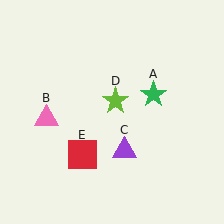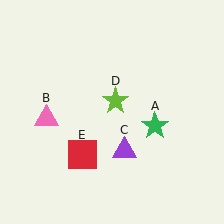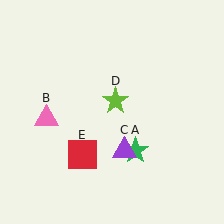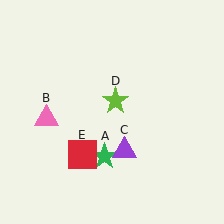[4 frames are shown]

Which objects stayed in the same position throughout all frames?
Pink triangle (object B) and purple triangle (object C) and lime star (object D) and red square (object E) remained stationary.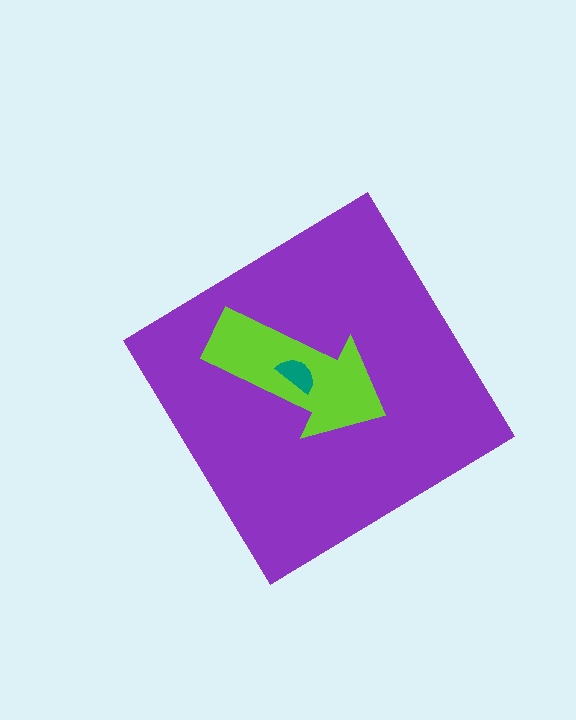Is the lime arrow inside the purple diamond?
Yes.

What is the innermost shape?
The teal semicircle.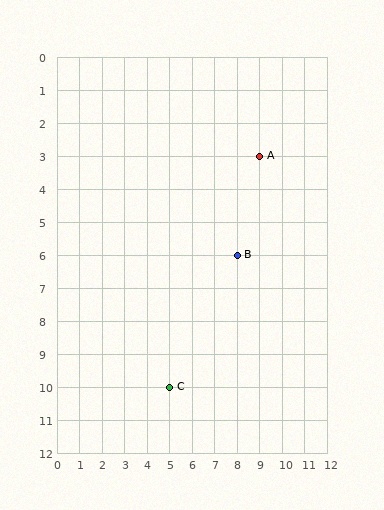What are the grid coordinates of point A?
Point A is at grid coordinates (9, 3).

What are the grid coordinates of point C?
Point C is at grid coordinates (5, 10).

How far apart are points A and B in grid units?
Points A and B are 1 column and 3 rows apart (about 3.2 grid units diagonally).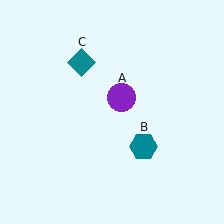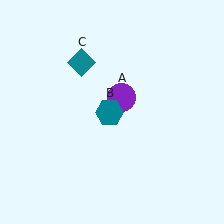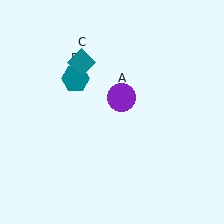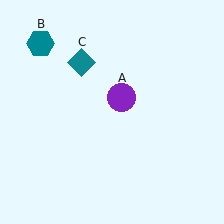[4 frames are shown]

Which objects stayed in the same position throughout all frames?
Purple circle (object A) and teal diamond (object C) remained stationary.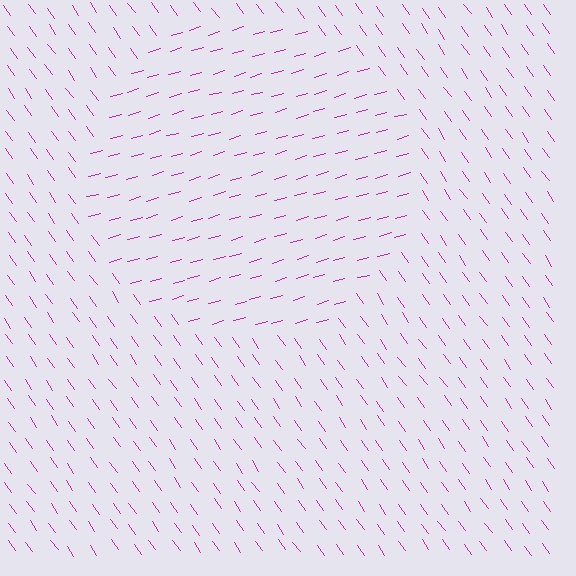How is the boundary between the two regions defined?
The boundary is defined purely by a change in line orientation (approximately 71 degrees difference). All lines are the same color and thickness.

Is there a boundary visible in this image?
Yes, there is a texture boundary formed by a change in line orientation.